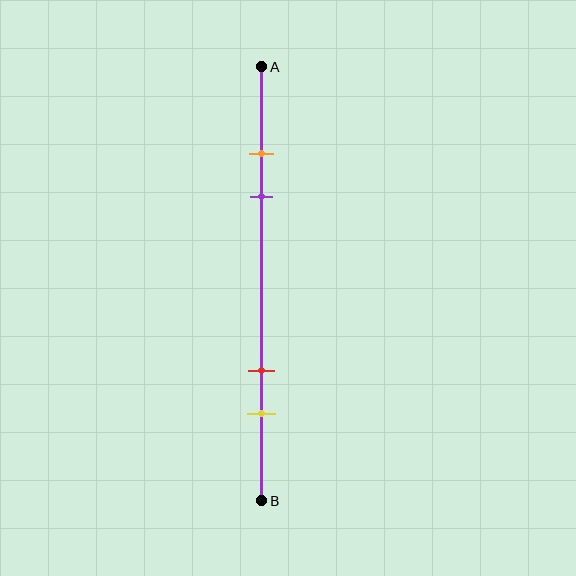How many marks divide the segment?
There are 4 marks dividing the segment.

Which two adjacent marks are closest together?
The orange and purple marks are the closest adjacent pair.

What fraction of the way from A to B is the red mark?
The red mark is approximately 70% (0.7) of the way from A to B.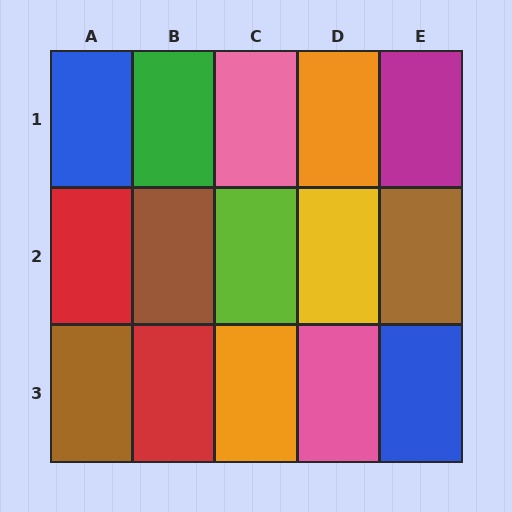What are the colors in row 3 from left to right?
Brown, red, orange, pink, blue.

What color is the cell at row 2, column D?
Yellow.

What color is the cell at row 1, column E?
Magenta.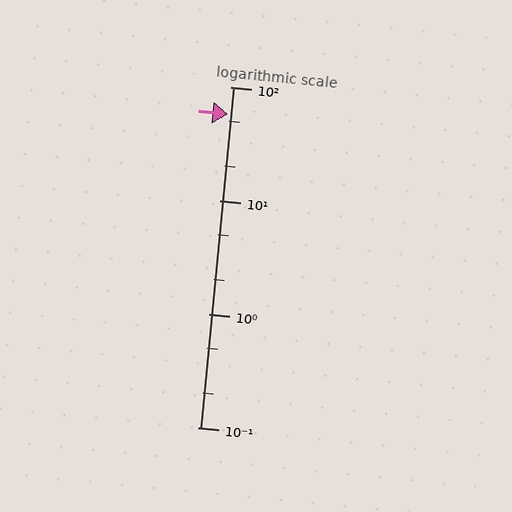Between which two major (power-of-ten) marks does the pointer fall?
The pointer is between 10 and 100.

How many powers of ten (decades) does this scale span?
The scale spans 3 decades, from 0.1 to 100.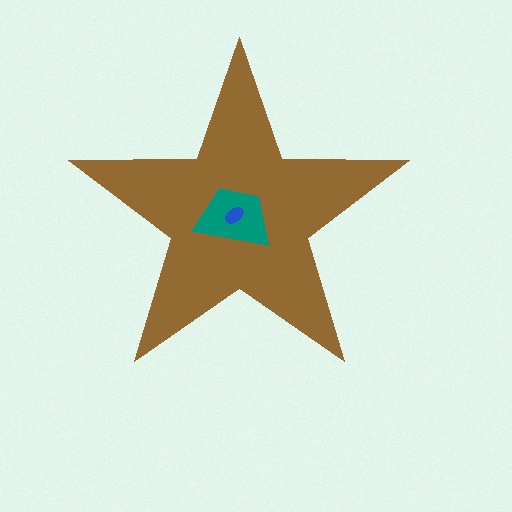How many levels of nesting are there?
3.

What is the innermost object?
The blue ellipse.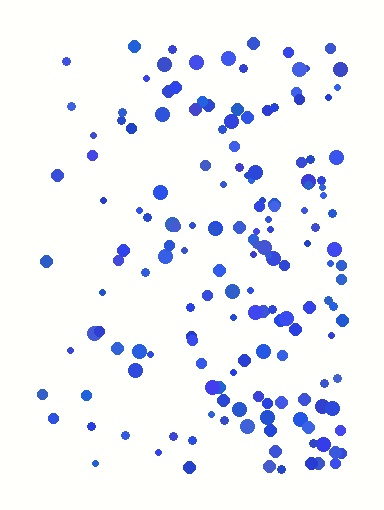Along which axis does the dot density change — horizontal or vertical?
Horizontal.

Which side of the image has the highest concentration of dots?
The right.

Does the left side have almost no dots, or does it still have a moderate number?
Still a moderate number, just noticeably fewer than the right.